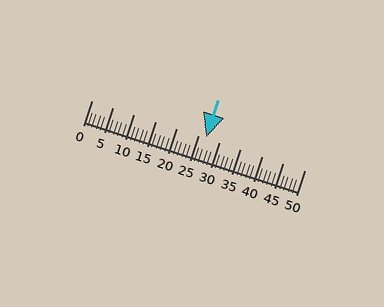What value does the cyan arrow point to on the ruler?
The cyan arrow points to approximately 27.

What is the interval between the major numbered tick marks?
The major tick marks are spaced 5 units apart.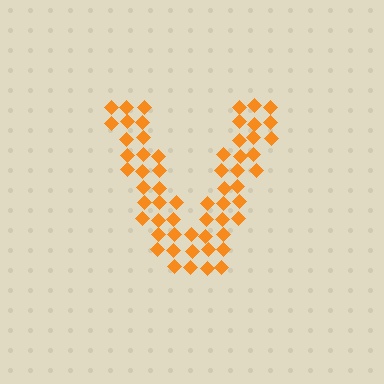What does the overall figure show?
The overall figure shows the letter V.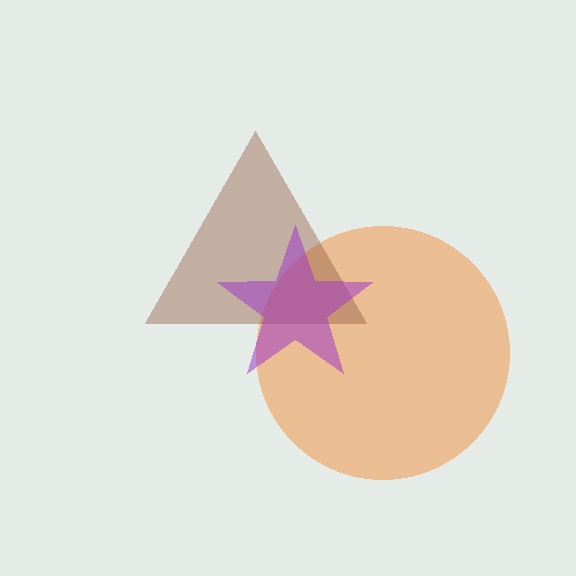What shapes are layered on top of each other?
The layered shapes are: an orange circle, a brown triangle, a purple star.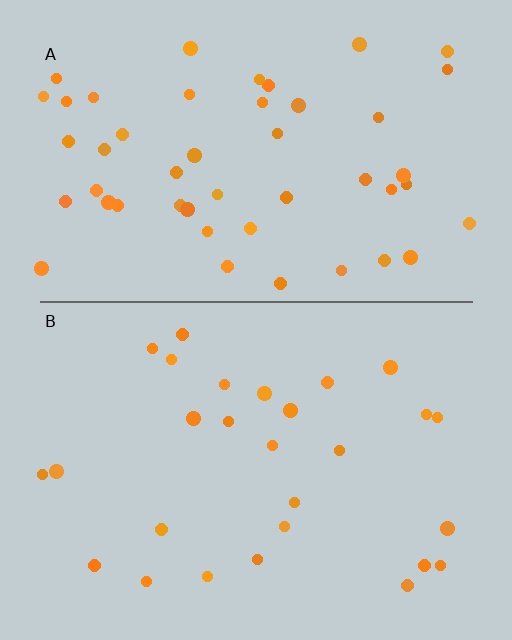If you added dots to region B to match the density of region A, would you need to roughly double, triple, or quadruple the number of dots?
Approximately double.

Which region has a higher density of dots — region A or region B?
A (the top).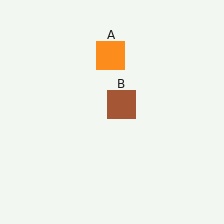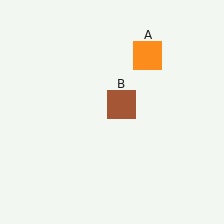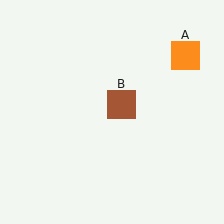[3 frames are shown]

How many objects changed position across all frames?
1 object changed position: orange square (object A).